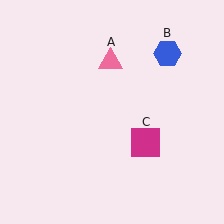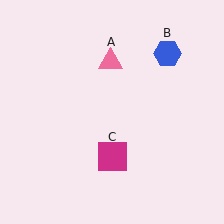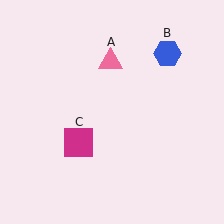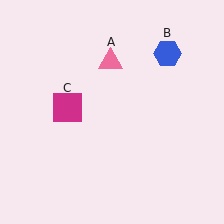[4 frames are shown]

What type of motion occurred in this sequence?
The magenta square (object C) rotated clockwise around the center of the scene.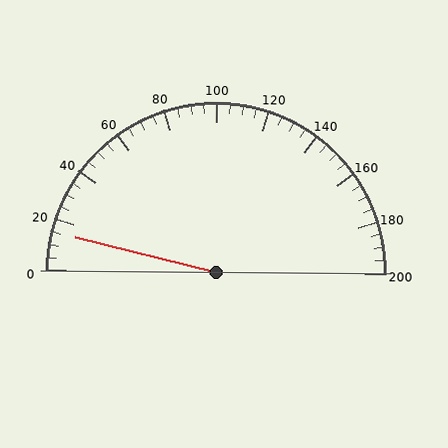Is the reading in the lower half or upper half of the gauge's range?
The reading is in the lower half of the range (0 to 200).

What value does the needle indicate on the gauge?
The needle indicates approximately 15.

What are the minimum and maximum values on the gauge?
The gauge ranges from 0 to 200.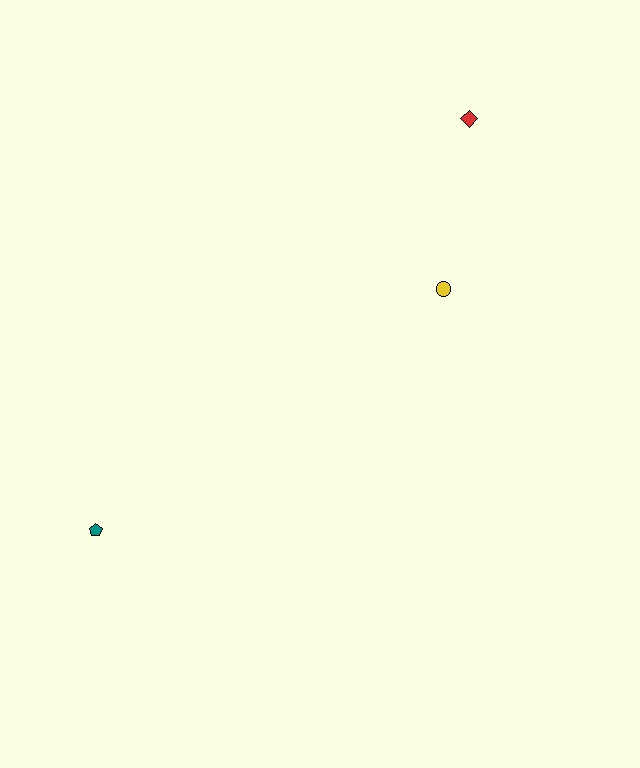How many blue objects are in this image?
There are no blue objects.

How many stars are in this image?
There are no stars.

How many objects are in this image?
There are 3 objects.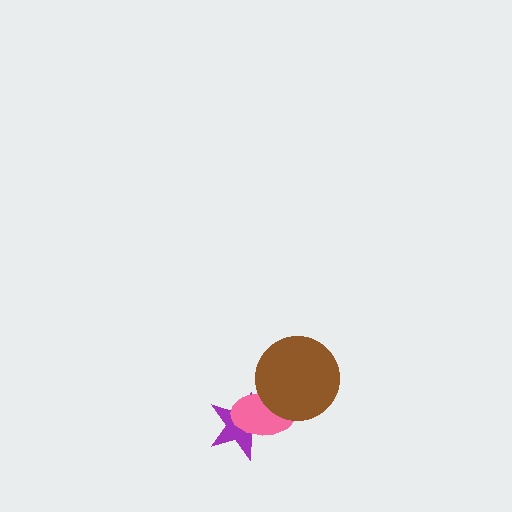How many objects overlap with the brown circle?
1 object overlaps with the brown circle.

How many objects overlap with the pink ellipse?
2 objects overlap with the pink ellipse.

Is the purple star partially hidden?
Yes, it is partially covered by another shape.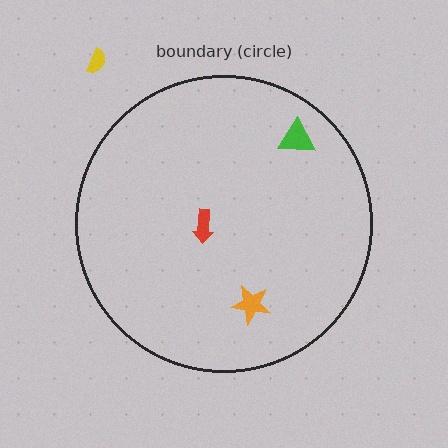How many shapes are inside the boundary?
3 inside, 1 outside.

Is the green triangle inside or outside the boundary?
Inside.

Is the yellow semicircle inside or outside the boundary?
Outside.